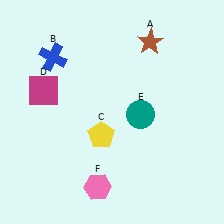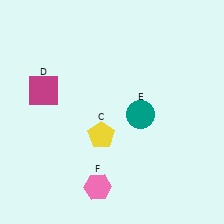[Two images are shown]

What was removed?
The blue cross (B), the brown star (A) were removed in Image 2.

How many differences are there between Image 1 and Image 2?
There are 2 differences between the two images.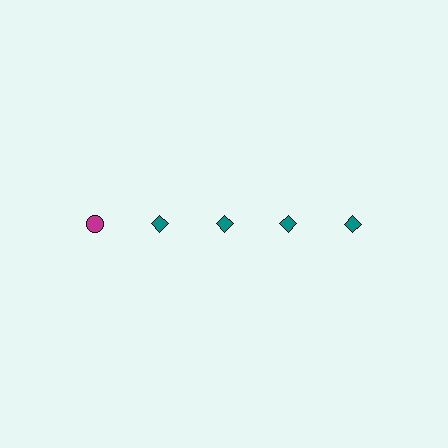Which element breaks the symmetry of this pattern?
The magenta circle in the top row, leftmost column breaks the symmetry. All other shapes are teal diamonds.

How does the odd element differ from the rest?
It differs in both color (magenta instead of teal) and shape (circle instead of diamond).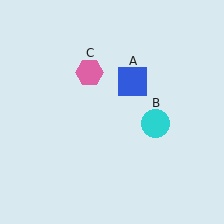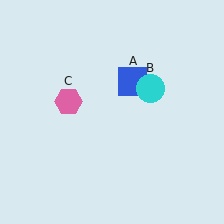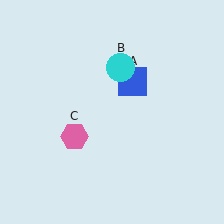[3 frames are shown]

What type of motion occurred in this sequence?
The cyan circle (object B), pink hexagon (object C) rotated counterclockwise around the center of the scene.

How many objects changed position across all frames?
2 objects changed position: cyan circle (object B), pink hexagon (object C).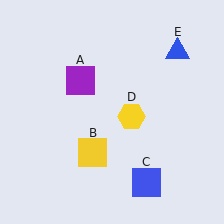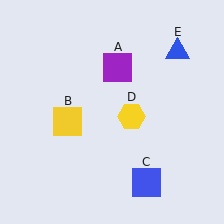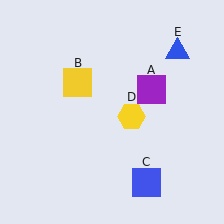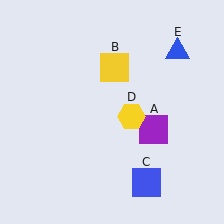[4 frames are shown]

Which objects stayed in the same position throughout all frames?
Blue square (object C) and yellow hexagon (object D) and blue triangle (object E) remained stationary.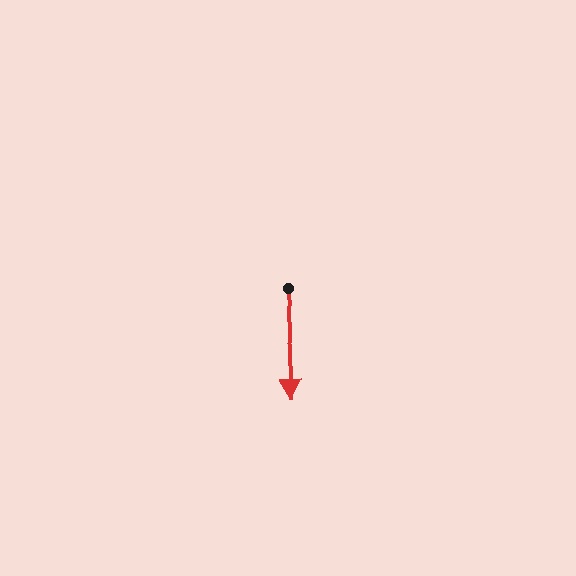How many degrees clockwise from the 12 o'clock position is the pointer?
Approximately 177 degrees.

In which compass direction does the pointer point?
South.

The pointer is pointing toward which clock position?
Roughly 6 o'clock.